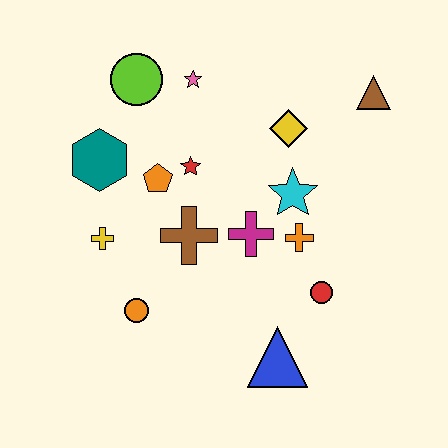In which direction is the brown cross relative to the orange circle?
The brown cross is above the orange circle.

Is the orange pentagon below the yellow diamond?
Yes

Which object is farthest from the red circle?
The lime circle is farthest from the red circle.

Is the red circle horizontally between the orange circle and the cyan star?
No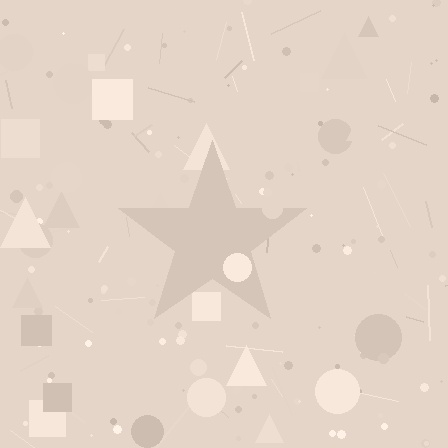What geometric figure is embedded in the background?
A star is embedded in the background.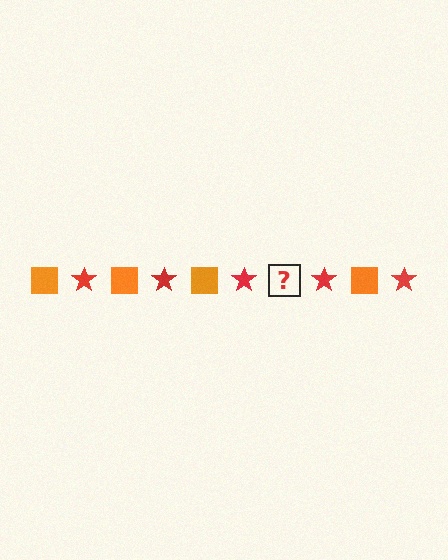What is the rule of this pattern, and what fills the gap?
The rule is that the pattern alternates between orange square and red star. The gap should be filled with an orange square.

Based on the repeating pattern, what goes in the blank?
The blank should be an orange square.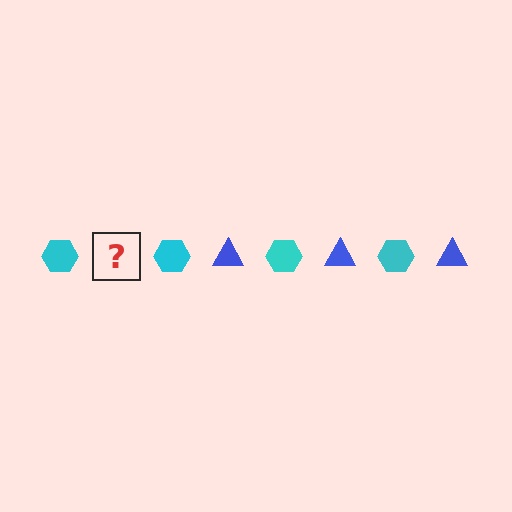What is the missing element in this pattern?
The missing element is a blue triangle.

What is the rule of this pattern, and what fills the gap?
The rule is that the pattern alternates between cyan hexagon and blue triangle. The gap should be filled with a blue triangle.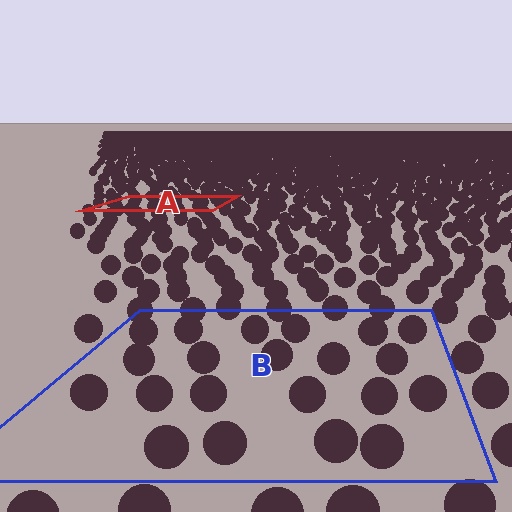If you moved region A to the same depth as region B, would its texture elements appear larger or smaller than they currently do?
They would appear larger. At a closer depth, the same texture elements are projected at a bigger on-screen size.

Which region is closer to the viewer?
Region B is closer. The texture elements there are larger and more spread out.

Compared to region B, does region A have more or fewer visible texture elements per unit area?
Region A has more texture elements per unit area — they are packed more densely because it is farther away.